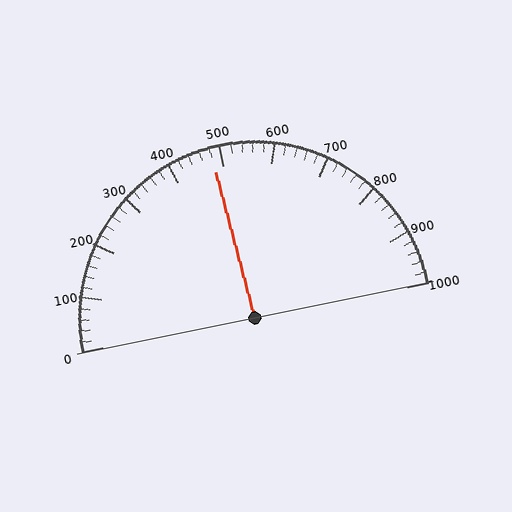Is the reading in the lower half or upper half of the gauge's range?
The reading is in the lower half of the range (0 to 1000).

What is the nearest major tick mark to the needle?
The nearest major tick mark is 500.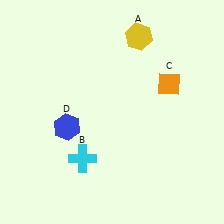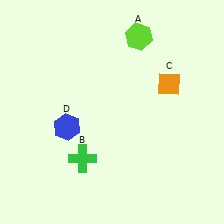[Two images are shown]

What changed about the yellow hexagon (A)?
In Image 1, A is yellow. In Image 2, it changed to lime.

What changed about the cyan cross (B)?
In Image 1, B is cyan. In Image 2, it changed to green.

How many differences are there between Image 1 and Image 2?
There are 2 differences between the two images.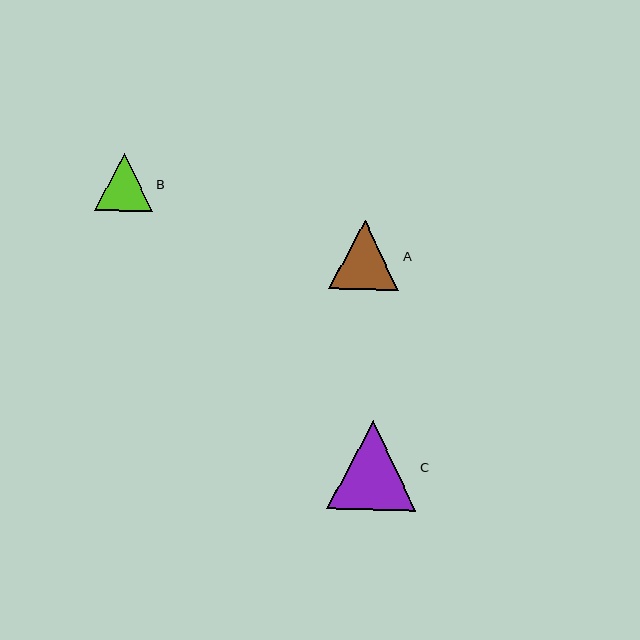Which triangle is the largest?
Triangle C is the largest with a size of approximately 90 pixels.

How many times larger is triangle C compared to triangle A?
Triangle C is approximately 1.3 times the size of triangle A.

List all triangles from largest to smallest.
From largest to smallest: C, A, B.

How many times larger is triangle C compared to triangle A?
Triangle C is approximately 1.3 times the size of triangle A.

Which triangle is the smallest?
Triangle B is the smallest with a size of approximately 58 pixels.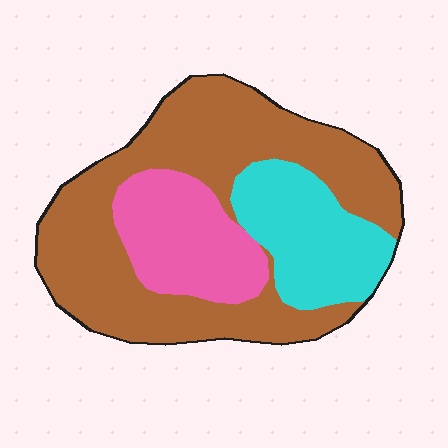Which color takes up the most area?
Brown, at roughly 60%.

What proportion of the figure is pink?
Pink takes up about one fifth (1/5) of the figure.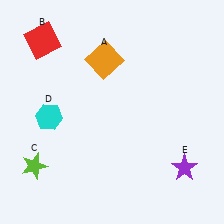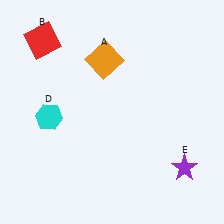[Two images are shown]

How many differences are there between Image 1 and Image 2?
There is 1 difference between the two images.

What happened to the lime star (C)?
The lime star (C) was removed in Image 2. It was in the bottom-left area of Image 1.